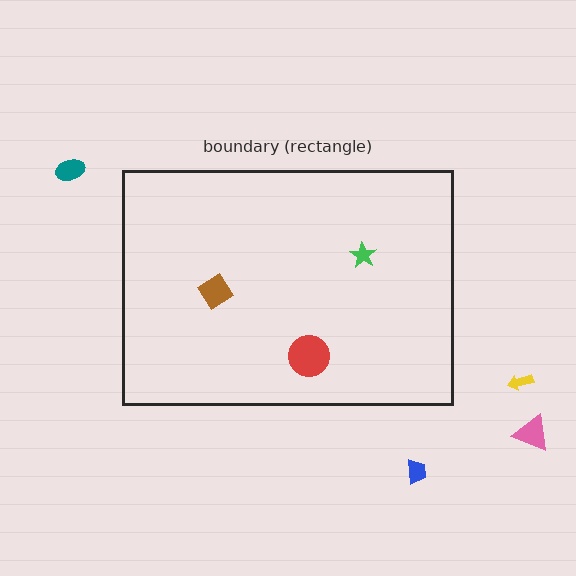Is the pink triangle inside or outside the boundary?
Outside.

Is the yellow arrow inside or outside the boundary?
Outside.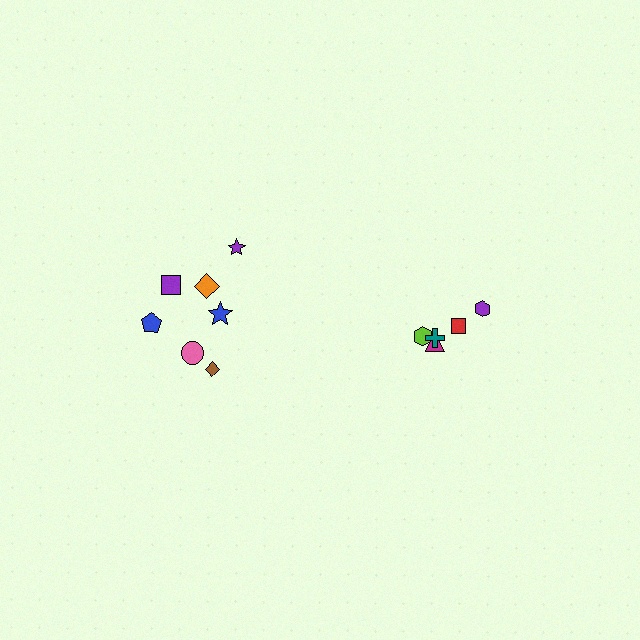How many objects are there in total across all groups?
There are 12 objects.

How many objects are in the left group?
There are 7 objects.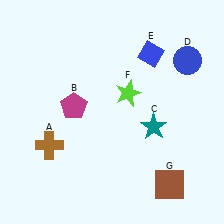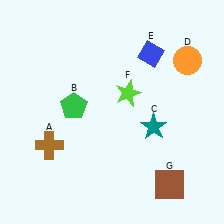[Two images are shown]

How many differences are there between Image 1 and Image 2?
There are 2 differences between the two images.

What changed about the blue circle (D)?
In Image 1, D is blue. In Image 2, it changed to orange.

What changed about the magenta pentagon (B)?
In Image 1, B is magenta. In Image 2, it changed to green.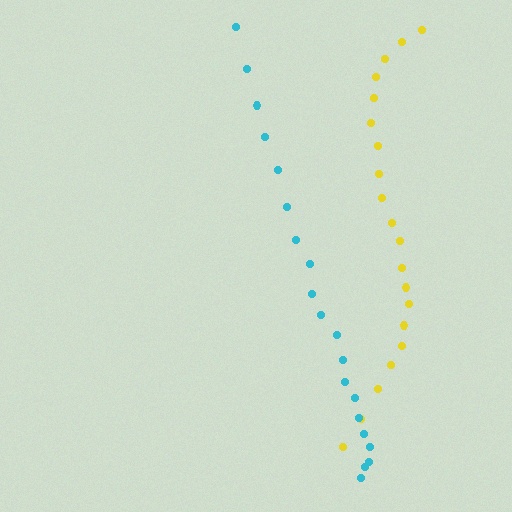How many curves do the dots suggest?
There are 2 distinct paths.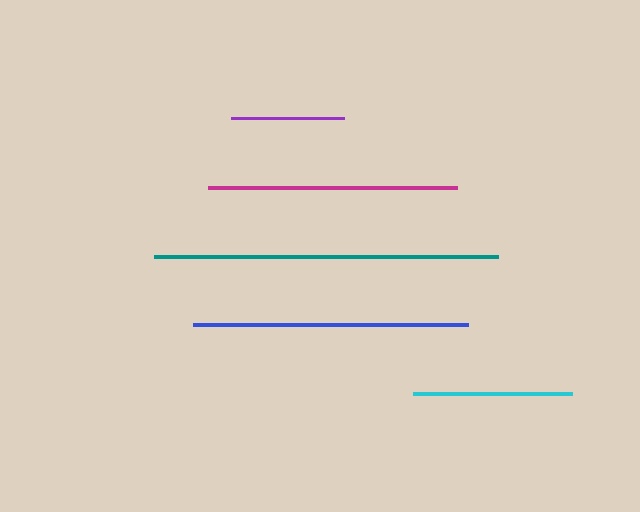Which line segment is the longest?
The teal line is the longest at approximately 344 pixels.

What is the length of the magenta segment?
The magenta segment is approximately 249 pixels long.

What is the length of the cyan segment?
The cyan segment is approximately 158 pixels long.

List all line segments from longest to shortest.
From longest to shortest: teal, blue, magenta, cyan, purple.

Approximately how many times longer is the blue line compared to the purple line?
The blue line is approximately 2.4 times the length of the purple line.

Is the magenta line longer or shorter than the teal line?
The teal line is longer than the magenta line.